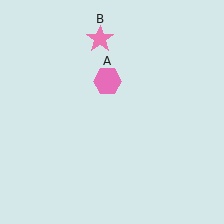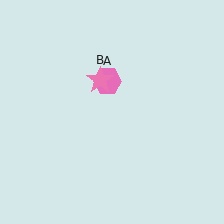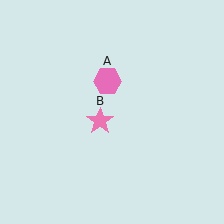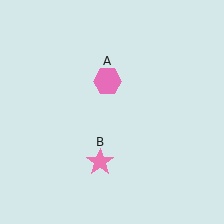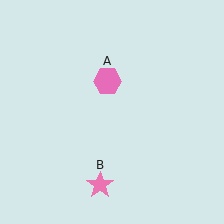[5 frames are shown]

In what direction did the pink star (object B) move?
The pink star (object B) moved down.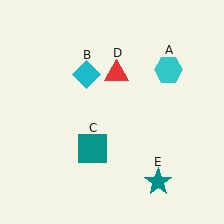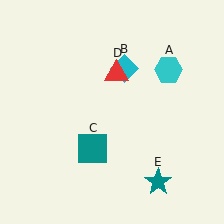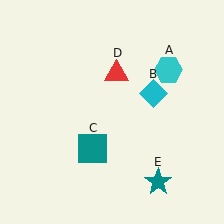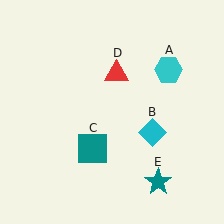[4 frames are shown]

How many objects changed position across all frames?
1 object changed position: cyan diamond (object B).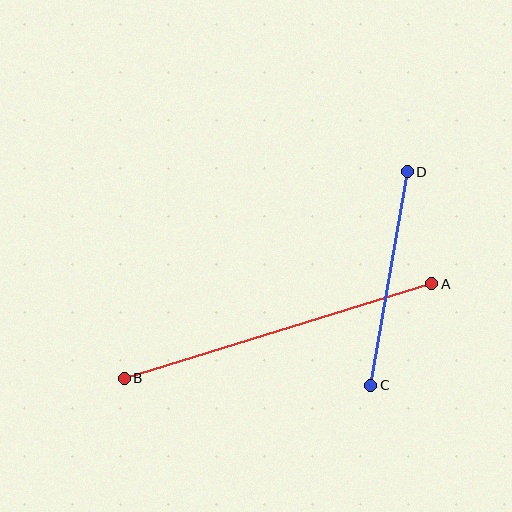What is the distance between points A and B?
The distance is approximately 322 pixels.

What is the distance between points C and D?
The distance is approximately 217 pixels.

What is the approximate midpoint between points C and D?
The midpoint is at approximately (389, 279) pixels.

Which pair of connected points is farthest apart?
Points A and B are farthest apart.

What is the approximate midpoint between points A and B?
The midpoint is at approximately (278, 331) pixels.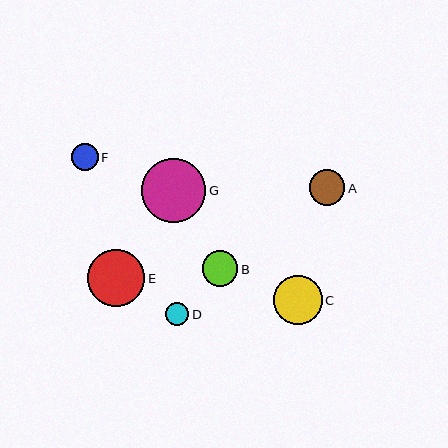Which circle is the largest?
Circle G is the largest with a size of approximately 64 pixels.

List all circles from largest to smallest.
From largest to smallest: G, E, C, B, A, F, D.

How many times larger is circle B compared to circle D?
Circle B is approximately 1.5 times the size of circle D.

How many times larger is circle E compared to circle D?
Circle E is approximately 2.4 times the size of circle D.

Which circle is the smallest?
Circle D is the smallest with a size of approximately 23 pixels.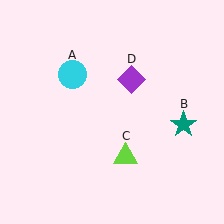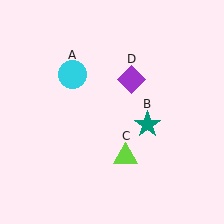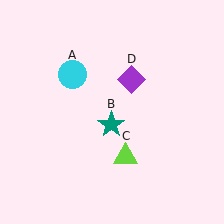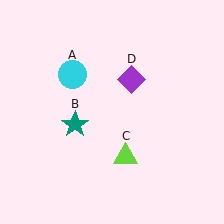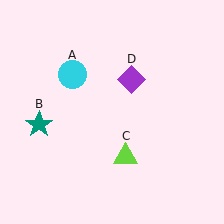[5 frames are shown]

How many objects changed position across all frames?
1 object changed position: teal star (object B).